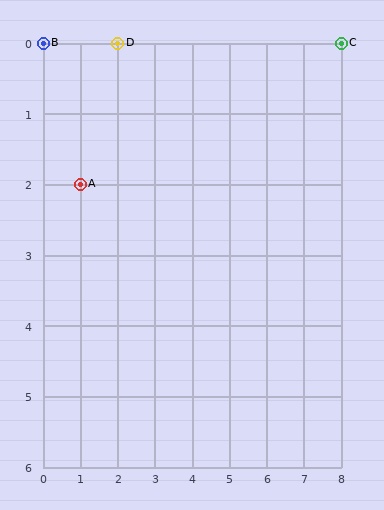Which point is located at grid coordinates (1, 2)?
Point A is at (1, 2).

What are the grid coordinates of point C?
Point C is at grid coordinates (8, 0).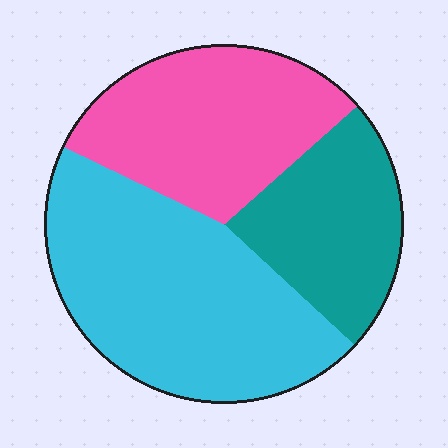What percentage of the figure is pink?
Pink takes up about one third (1/3) of the figure.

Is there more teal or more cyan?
Cyan.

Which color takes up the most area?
Cyan, at roughly 45%.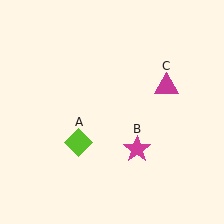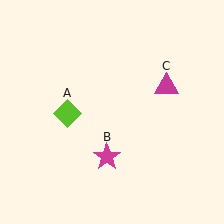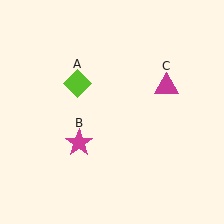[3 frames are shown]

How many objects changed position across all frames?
2 objects changed position: lime diamond (object A), magenta star (object B).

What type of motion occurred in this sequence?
The lime diamond (object A), magenta star (object B) rotated clockwise around the center of the scene.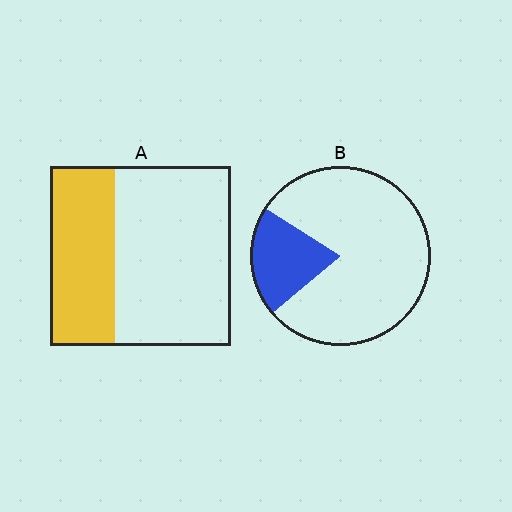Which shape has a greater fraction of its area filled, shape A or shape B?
Shape A.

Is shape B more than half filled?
No.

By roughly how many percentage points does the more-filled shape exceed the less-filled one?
By roughly 15 percentage points (A over B).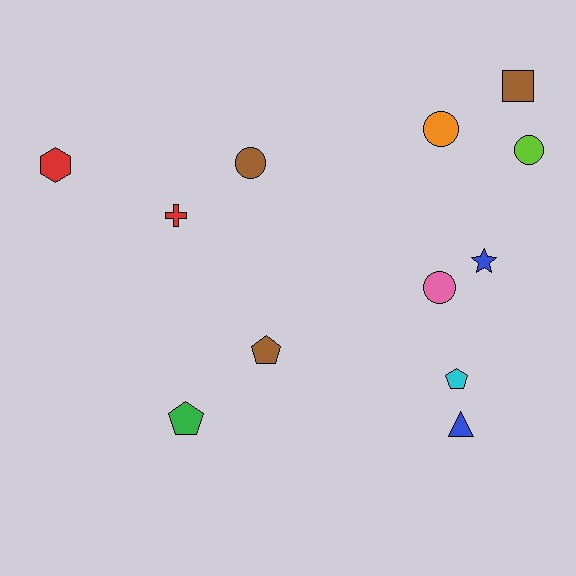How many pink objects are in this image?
There is 1 pink object.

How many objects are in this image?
There are 12 objects.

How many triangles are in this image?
There is 1 triangle.